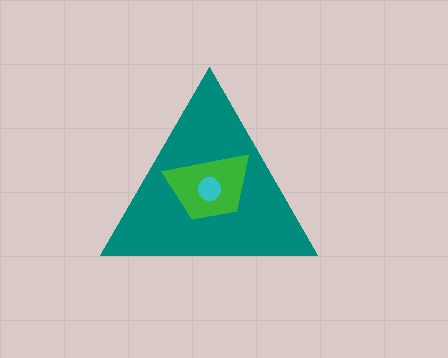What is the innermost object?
The cyan circle.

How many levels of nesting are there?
3.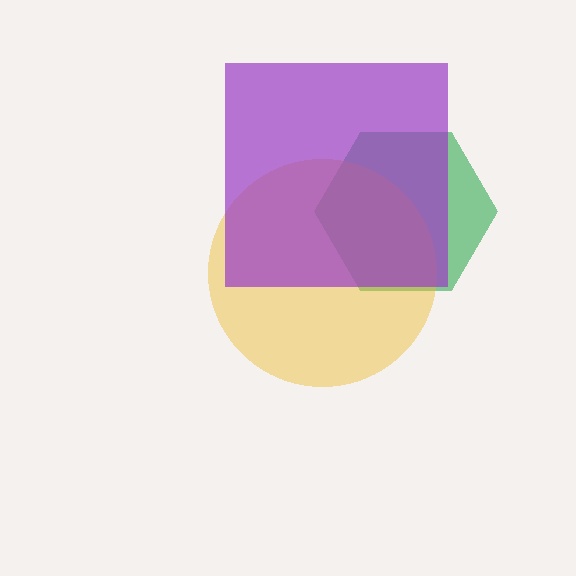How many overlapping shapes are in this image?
There are 3 overlapping shapes in the image.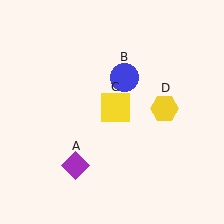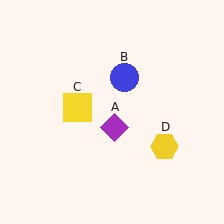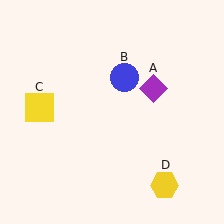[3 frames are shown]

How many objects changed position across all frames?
3 objects changed position: purple diamond (object A), yellow square (object C), yellow hexagon (object D).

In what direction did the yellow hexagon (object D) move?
The yellow hexagon (object D) moved down.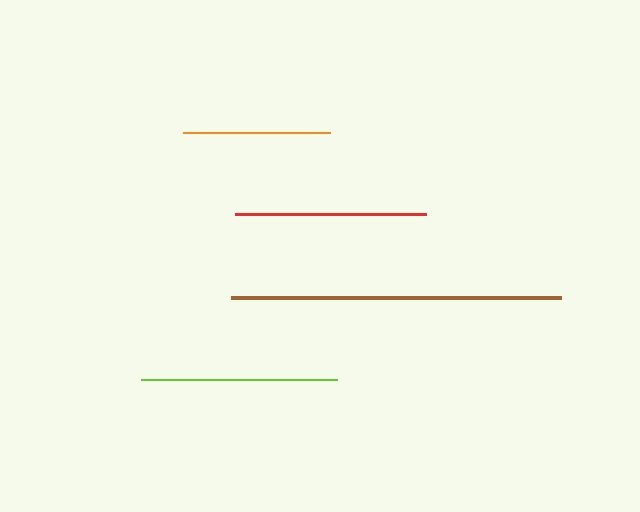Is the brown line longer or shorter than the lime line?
The brown line is longer than the lime line.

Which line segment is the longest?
The brown line is the longest at approximately 329 pixels.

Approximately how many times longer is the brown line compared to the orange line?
The brown line is approximately 2.2 times the length of the orange line.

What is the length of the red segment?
The red segment is approximately 191 pixels long.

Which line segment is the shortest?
The orange line is the shortest at approximately 147 pixels.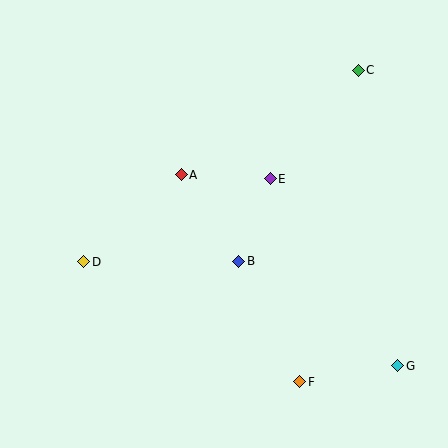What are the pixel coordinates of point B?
Point B is at (239, 261).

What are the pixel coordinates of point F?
Point F is at (300, 382).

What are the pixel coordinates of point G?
Point G is at (398, 366).